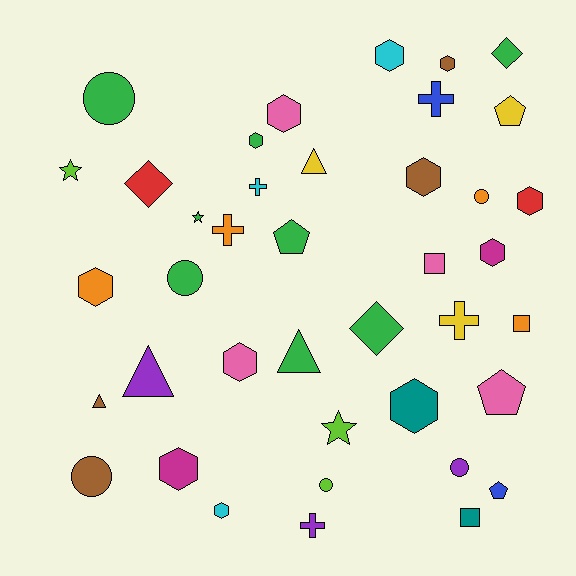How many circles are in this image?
There are 6 circles.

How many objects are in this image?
There are 40 objects.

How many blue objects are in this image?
There are 2 blue objects.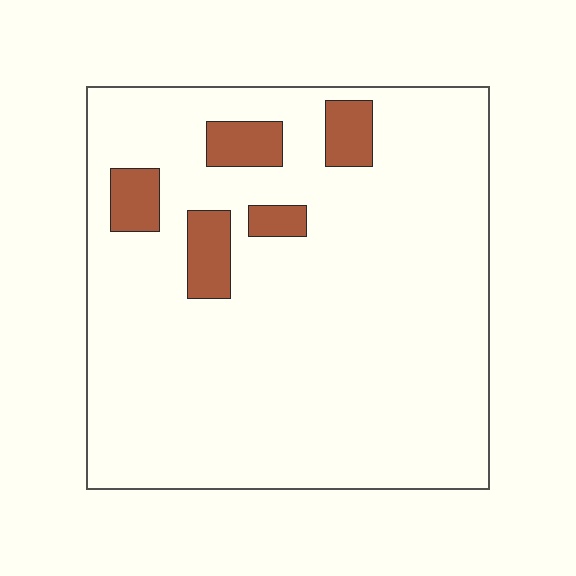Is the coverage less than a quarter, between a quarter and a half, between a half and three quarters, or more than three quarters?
Less than a quarter.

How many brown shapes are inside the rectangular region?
5.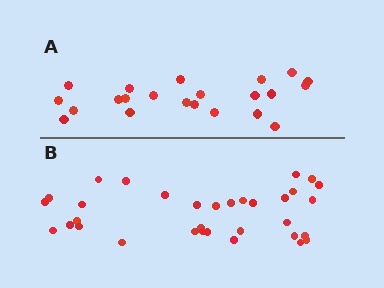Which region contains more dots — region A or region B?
Region B (the bottom region) has more dots.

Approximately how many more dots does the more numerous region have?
Region B has roughly 12 or so more dots than region A.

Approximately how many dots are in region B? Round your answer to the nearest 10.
About 30 dots. (The exact count is 33, which rounds to 30.)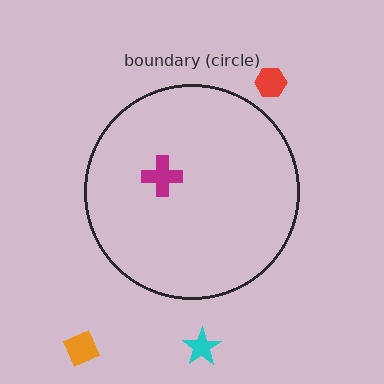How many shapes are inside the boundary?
1 inside, 3 outside.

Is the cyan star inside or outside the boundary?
Outside.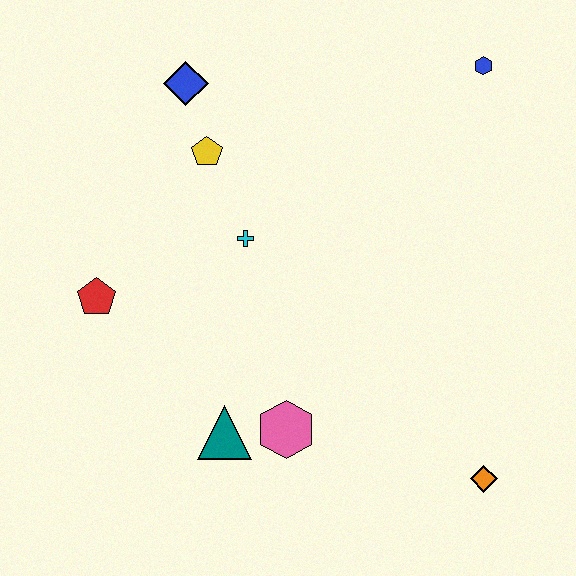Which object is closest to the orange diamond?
The pink hexagon is closest to the orange diamond.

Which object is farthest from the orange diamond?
The blue diamond is farthest from the orange diamond.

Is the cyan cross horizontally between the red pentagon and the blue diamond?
No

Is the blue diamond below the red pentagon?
No